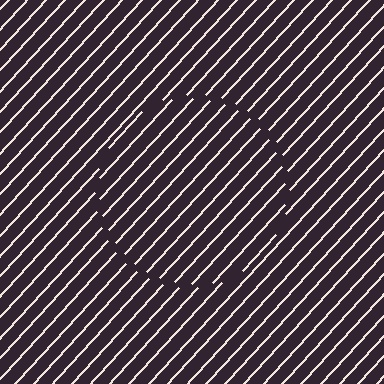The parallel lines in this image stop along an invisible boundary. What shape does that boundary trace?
An illusory circle. The interior of the shape contains the same grating, shifted by half a period — the contour is defined by the phase discontinuity where line-ends from the inner and outer gratings abut.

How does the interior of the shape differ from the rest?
The interior of the shape contains the same grating, shifted by half a period — the contour is defined by the phase discontinuity where line-ends from the inner and outer gratings abut.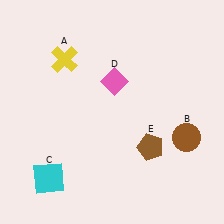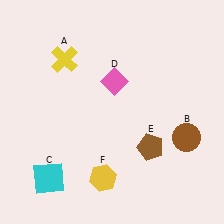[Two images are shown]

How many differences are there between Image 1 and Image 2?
There is 1 difference between the two images.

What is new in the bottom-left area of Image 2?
A yellow hexagon (F) was added in the bottom-left area of Image 2.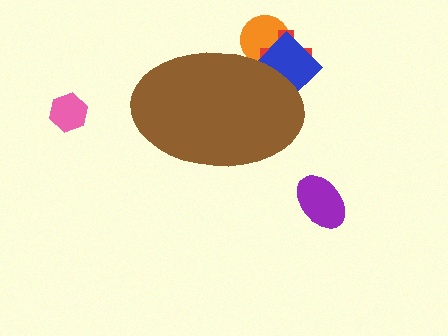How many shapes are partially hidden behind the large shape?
4 shapes are partially hidden.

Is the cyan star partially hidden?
Yes, the cyan star is partially hidden behind the brown ellipse.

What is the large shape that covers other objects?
A brown ellipse.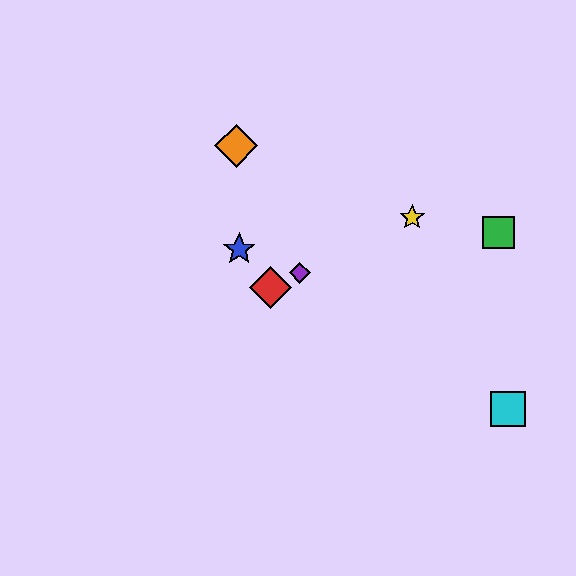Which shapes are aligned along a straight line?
The red diamond, the yellow star, the purple diamond are aligned along a straight line.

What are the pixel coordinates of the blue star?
The blue star is at (239, 249).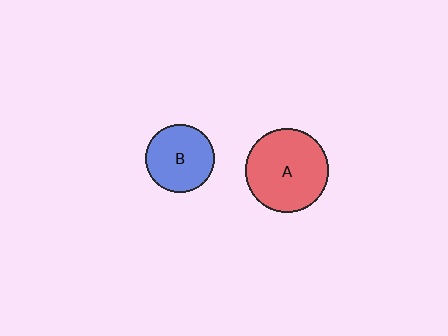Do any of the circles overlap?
No, none of the circles overlap.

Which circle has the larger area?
Circle A (red).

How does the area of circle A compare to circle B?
Approximately 1.5 times.